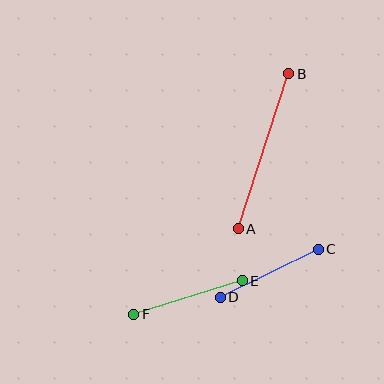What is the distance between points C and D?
The distance is approximately 109 pixels.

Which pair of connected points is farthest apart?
Points A and B are farthest apart.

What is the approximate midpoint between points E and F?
The midpoint is at approximately (188, 297) pixels.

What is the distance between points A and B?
The distance is approximately 163 pixels.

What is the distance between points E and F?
The distance is approximately 113 pixels.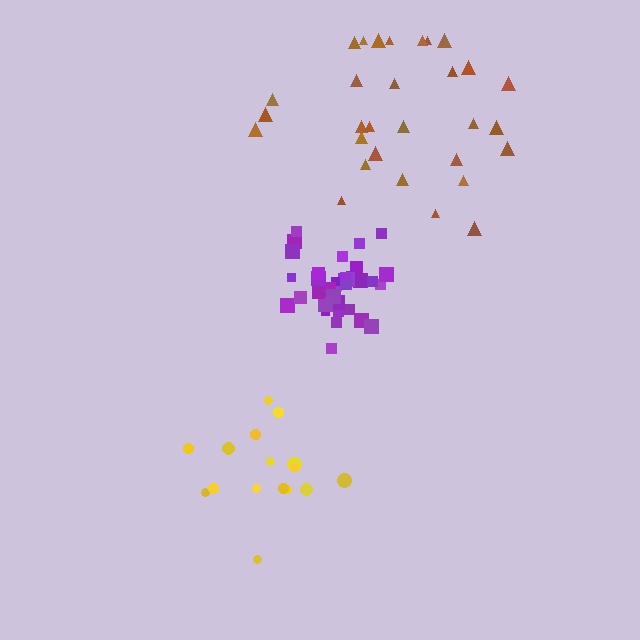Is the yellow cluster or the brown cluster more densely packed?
Yellow.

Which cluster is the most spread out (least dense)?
Brown.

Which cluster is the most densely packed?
Purple.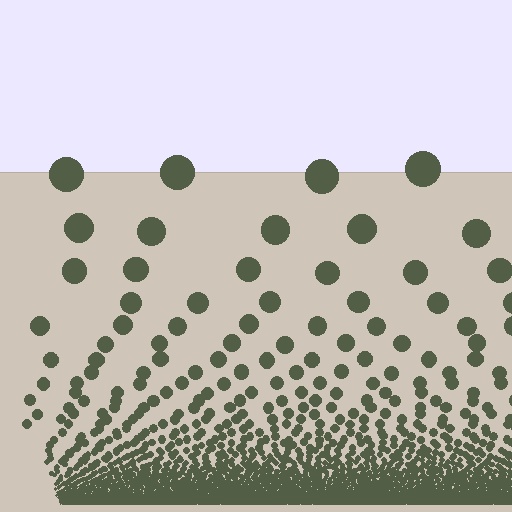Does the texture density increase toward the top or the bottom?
Density increases toward the bottom.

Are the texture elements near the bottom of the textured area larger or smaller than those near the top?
Smaller. The gradient is inverted — elements near the bottom are smaller and denser.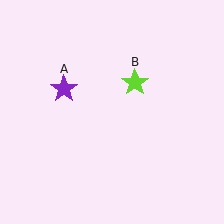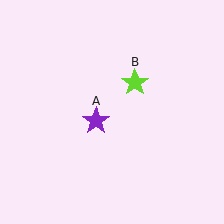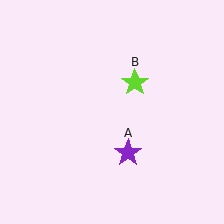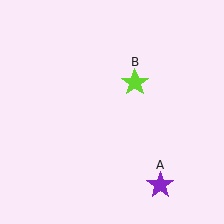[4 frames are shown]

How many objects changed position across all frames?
1 object changed position: purple star (object A).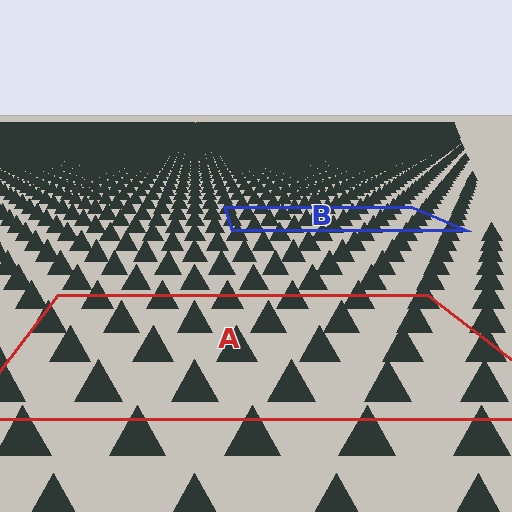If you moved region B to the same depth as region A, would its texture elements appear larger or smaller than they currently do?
They would appear larger. At a closer depth, the same texture elements are projected at a bigger on-screen size.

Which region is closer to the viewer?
Region A is closer. The texture elements there are larger and more spread out.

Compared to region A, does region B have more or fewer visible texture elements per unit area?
Region B has more texture elements per unit area — they are packed more densely because it is farther away.